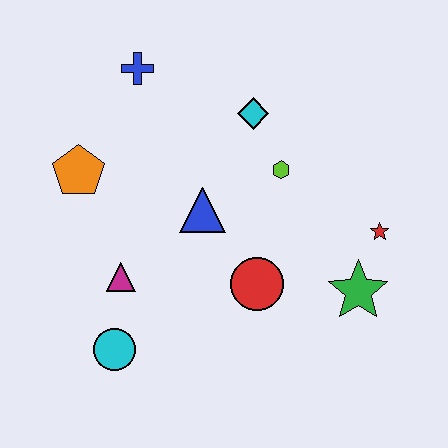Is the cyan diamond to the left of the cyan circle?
No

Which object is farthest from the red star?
The orange pentagon is farthest from the red star.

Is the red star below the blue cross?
Yes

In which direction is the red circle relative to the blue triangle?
The red circle is below the blue triangle.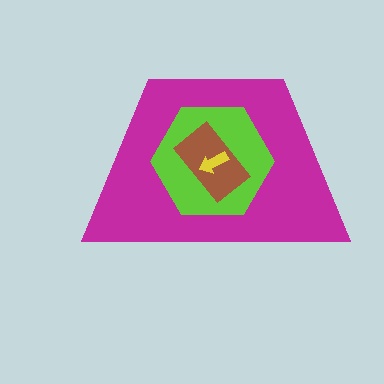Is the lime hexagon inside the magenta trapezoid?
Yes.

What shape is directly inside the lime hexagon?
The brown rectangle.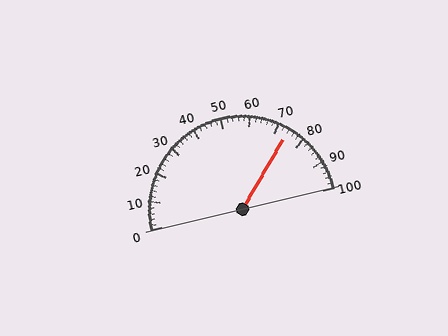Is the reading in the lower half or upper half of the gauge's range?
The reading is in the upper half of the range (0 to 100).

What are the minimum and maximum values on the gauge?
The gauge ranges from 0 to 100.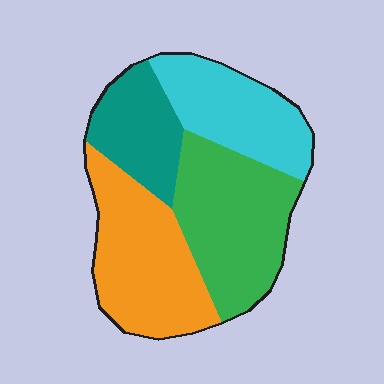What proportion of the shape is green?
Green takes up about one third (1/3) of the shape.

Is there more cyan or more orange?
Orange.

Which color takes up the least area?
Teal, at roughly 15%.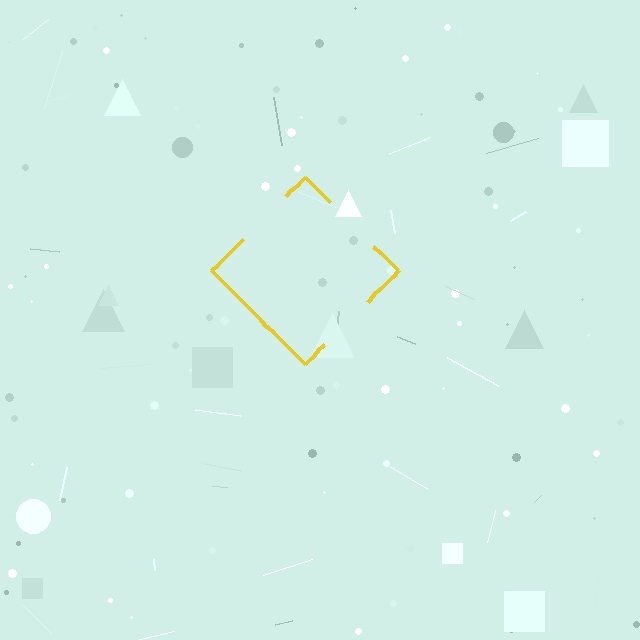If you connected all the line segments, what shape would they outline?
They would outline a diamond.